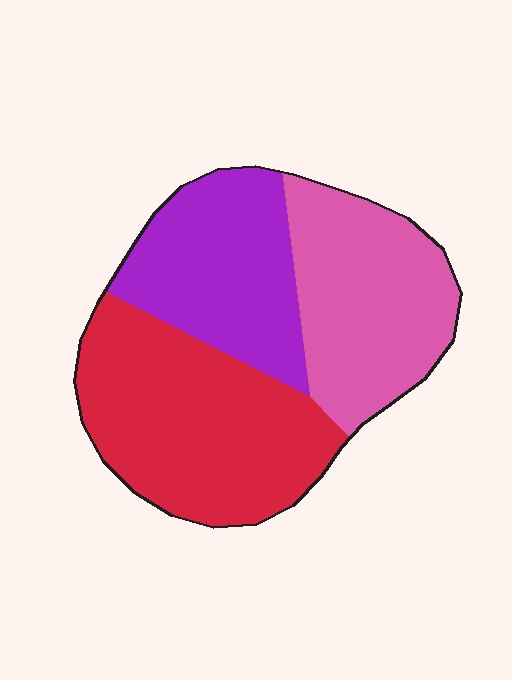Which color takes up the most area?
Red, at roughly 40%.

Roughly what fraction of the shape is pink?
Pink covers roughly 30% of the shape.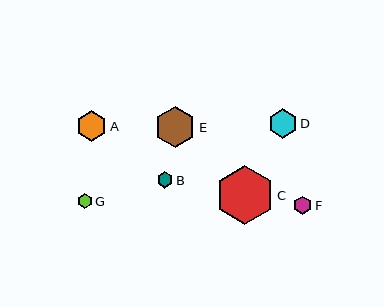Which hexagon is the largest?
Hexagon C is the largest with a size of approximately 58 pixels.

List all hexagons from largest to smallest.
From largest to smallest: C, E, A, D, F, B, G.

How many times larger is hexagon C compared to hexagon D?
Hexagon C is approximately 2.0 times the size of hexagon D.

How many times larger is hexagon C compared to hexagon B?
Hexagon C is approximately 3.6 times the size of hexagon B.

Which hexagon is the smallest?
Hexagon G is the smallest with a size of approximately 15 pixels.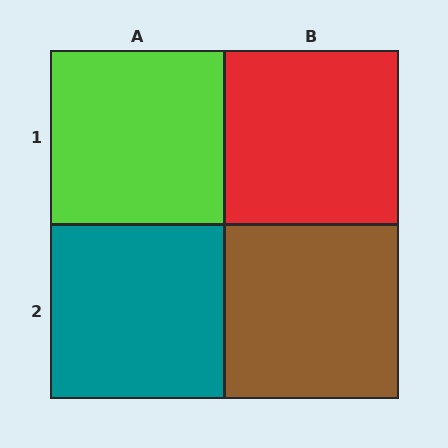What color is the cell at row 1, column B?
Red.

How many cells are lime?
1 cell is lime.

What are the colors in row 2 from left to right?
Teal, brown.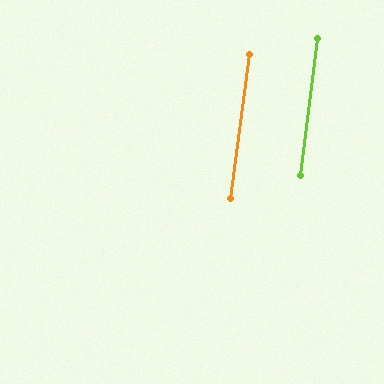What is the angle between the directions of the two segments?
Approximately 0 degrees.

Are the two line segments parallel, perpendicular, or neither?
Parallel — their directions differ by only 0.4°.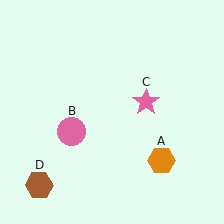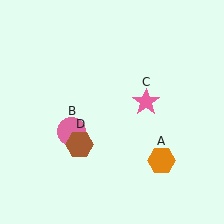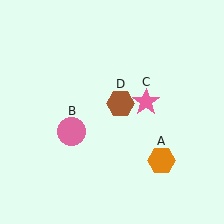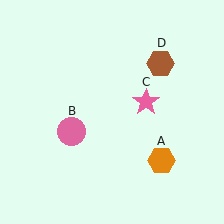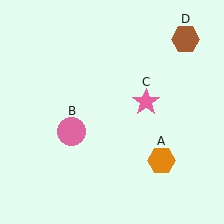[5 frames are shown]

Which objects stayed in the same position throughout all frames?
Orange hexagon (object A) and pink circle (object B) and pink star (object C) remained stationary.